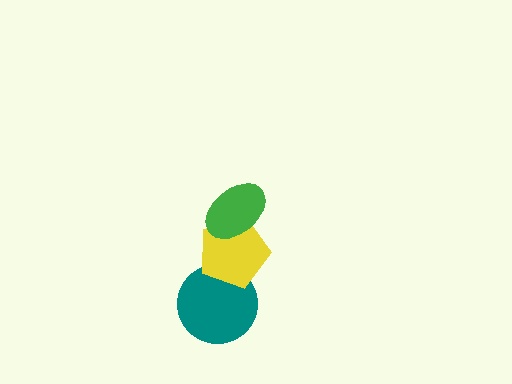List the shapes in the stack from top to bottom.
From top to bottom: the green ellipse, the yellow pentagon, the teal circle.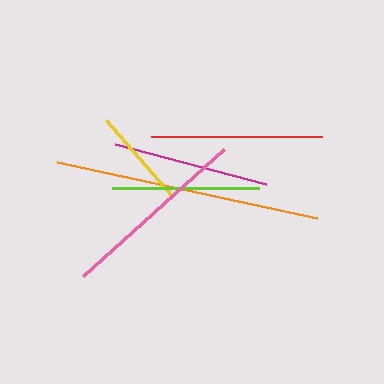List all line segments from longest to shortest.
From longest to shortest: orange, pink, red, magenta, lime, yellow.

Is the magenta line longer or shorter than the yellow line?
The magenta line is longer than the yellow line.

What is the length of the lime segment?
The lime segment is approximately 147 pixels long.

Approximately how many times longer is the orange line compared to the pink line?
The orange line is approximately 1.4 times the length of the pink line.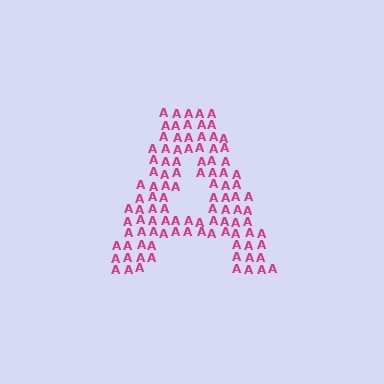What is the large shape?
The large shape is the letter A.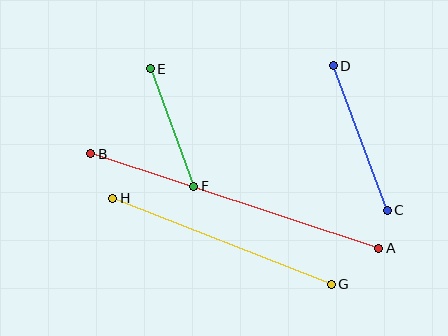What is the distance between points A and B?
The distance is approximately 303 pixels.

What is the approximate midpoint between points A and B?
The midpoint is at approximately (235, 201) pixels.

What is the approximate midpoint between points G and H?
The midpoint is at approximately (222, 241) pixels.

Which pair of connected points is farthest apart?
Points A and B are farthest apart.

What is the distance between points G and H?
The distance is approximately 235 pixels.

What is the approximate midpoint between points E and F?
The midpoint is at approximately (172, 127) pixels.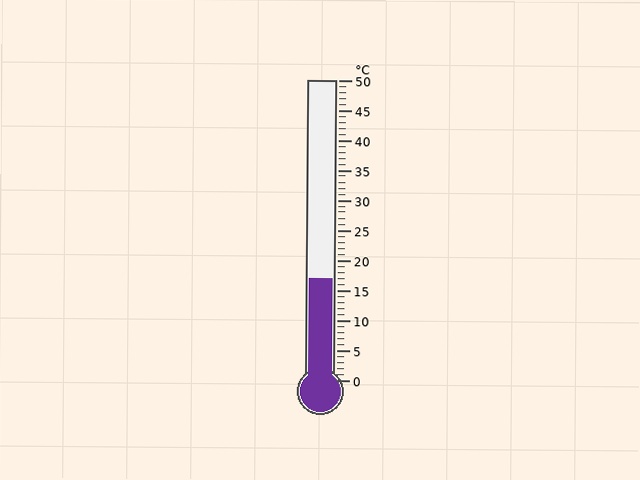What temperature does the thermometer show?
The thermometer shows approximately 17°C.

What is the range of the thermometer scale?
The thermometer scale ranges from 0°C to 50°C.